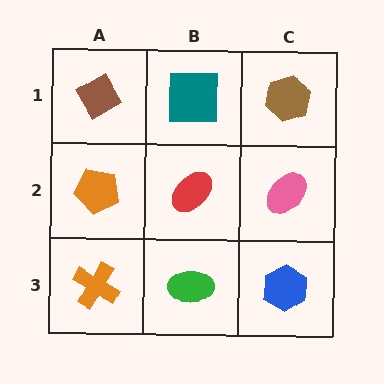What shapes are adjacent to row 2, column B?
A teal square (row 1, column B), a green ellipse (row 3, column B), an orange pentagon (row 2, column A), a pink ellipse (row 2, column C).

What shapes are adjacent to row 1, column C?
A pink ellipse (row 2, column C), a teal square (row 1, column B).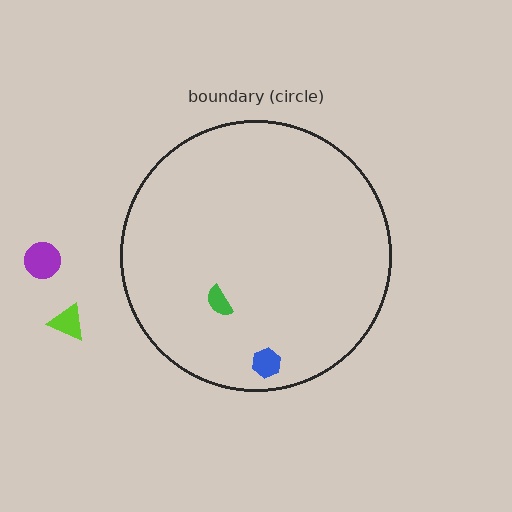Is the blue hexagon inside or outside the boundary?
Inside.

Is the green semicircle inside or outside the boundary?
Inside.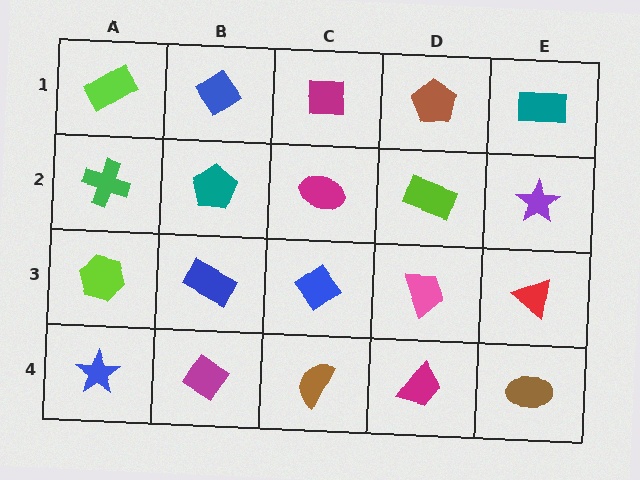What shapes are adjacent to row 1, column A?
A green cross (row 2, column A), a blue diamond (row 1, column B).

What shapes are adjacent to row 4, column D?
A pink trapezoid (row 3, column D), a brown semicircle (row 4, column C), a brown ellipse (row 4, column E).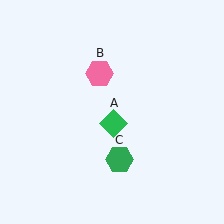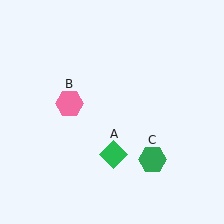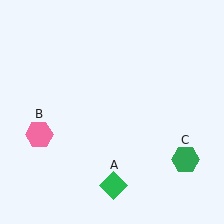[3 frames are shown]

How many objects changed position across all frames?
3 objects changed position: green diamond (object A), pink hexagon (object B), green hexagon (object C).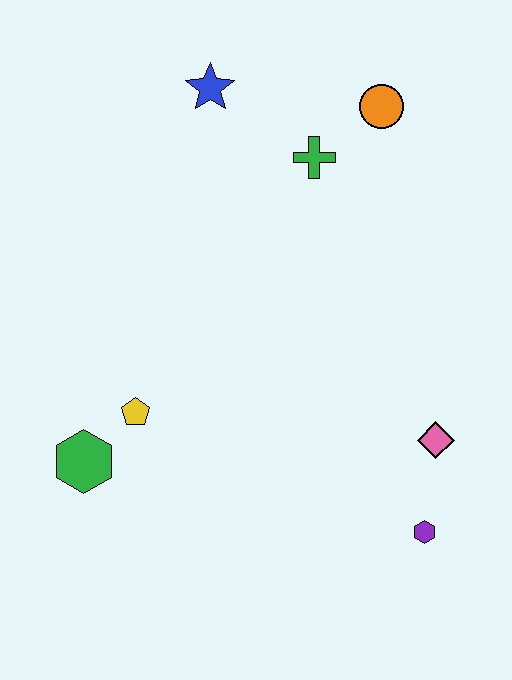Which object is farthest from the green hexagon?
The orange circle is farthest from the green hexagon.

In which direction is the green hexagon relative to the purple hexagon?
The green hexagon is to the left of the purple hexagon.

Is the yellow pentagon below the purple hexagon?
No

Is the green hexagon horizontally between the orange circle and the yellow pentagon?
No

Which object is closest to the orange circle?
The green cross is closest to the orange circle.